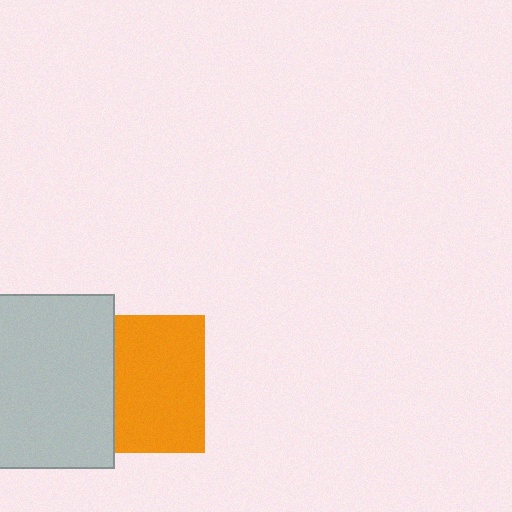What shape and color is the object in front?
The object in front is a light gray rectangle.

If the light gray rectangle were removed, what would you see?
You would see the complete orange square.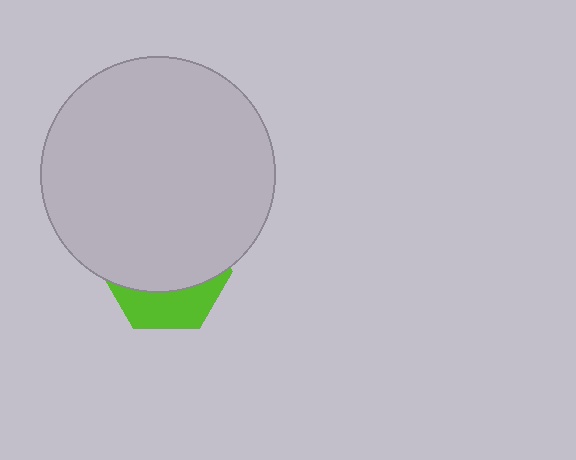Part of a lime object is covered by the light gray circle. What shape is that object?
It is a hexagon.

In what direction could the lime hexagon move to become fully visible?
The lime hexagon could move down. That would shift it out from behind the light gray circle entirely.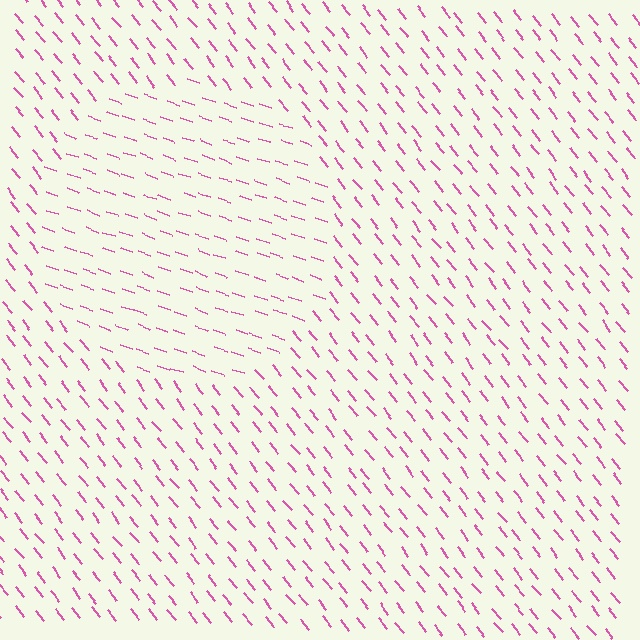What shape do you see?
I see a circle.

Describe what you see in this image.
The image is filled with small pink line segments. A circle region in the image has lines oriented differently from the surrounding lines, creating a visible texture boundary.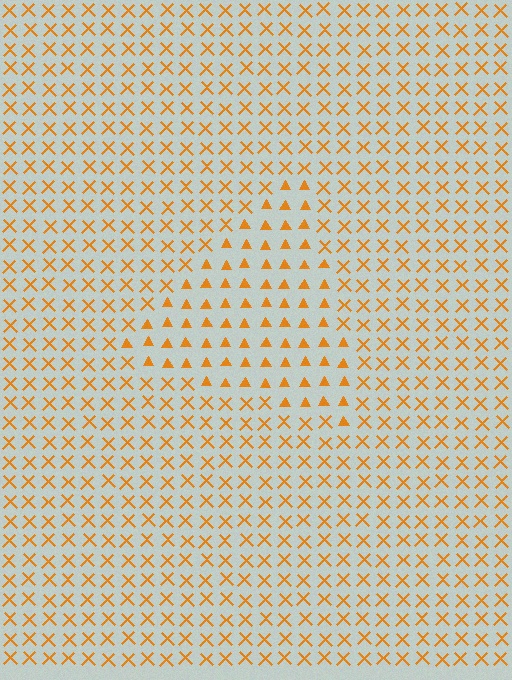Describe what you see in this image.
The image is filled with small orange elements arranged in a uniform grid. A triangle-shaped region contains triangles, while the surrounding area contains X marks. The boundary is defined purely by the change in element shape.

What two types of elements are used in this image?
The image uses triangles inside the triangle region and X marks outside it.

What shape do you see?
I see a triangle.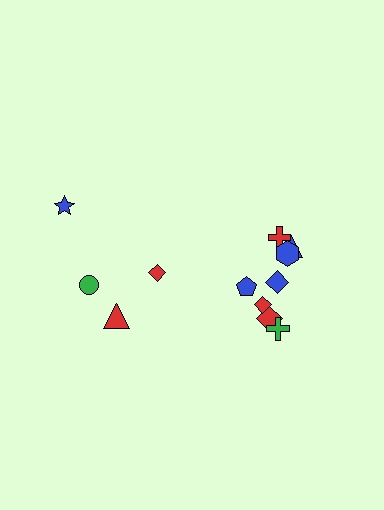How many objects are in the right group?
There are 8 objects.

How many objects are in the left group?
There are 4 objects.